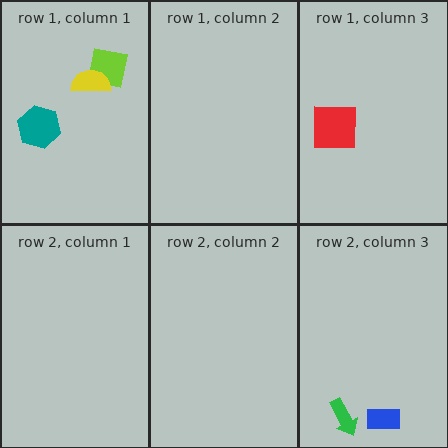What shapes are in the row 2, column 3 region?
The green arrow, the blue rectangle.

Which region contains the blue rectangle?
The row 2, column 3 region.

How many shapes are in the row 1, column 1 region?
3.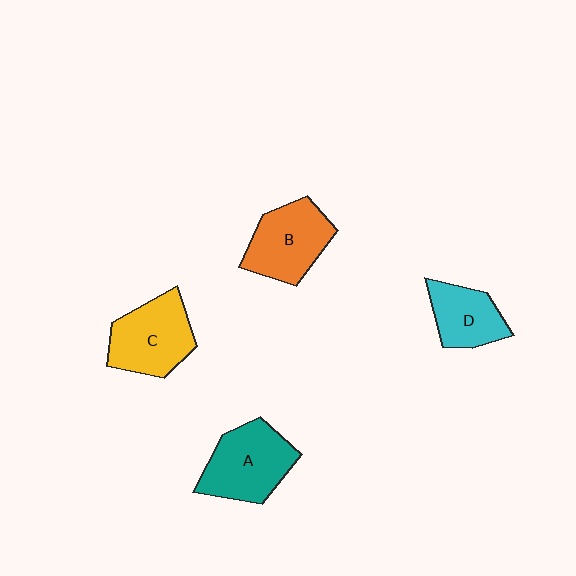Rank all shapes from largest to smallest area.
From largest to smallest: A (teal), C (yellow), B (orange), D (cyan).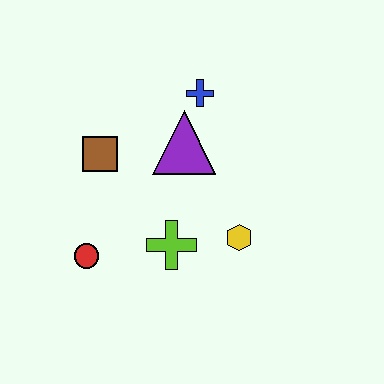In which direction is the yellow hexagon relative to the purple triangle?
The yellow hexagon is below the purple triangle.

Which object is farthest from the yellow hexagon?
The brown square is farthest from the yellow hexagon.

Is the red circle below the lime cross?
Yes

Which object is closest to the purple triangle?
The blue cross is closest to the purple triangle.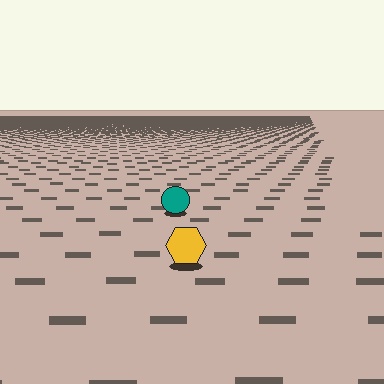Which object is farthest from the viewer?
The teal circle is farthest from the viewer. It appears smaller and the ground texture around it is denser.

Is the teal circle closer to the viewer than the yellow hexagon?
No. The yellow hexagon is closer — you can tell from the texture gradient: the ground texture is coarser near it.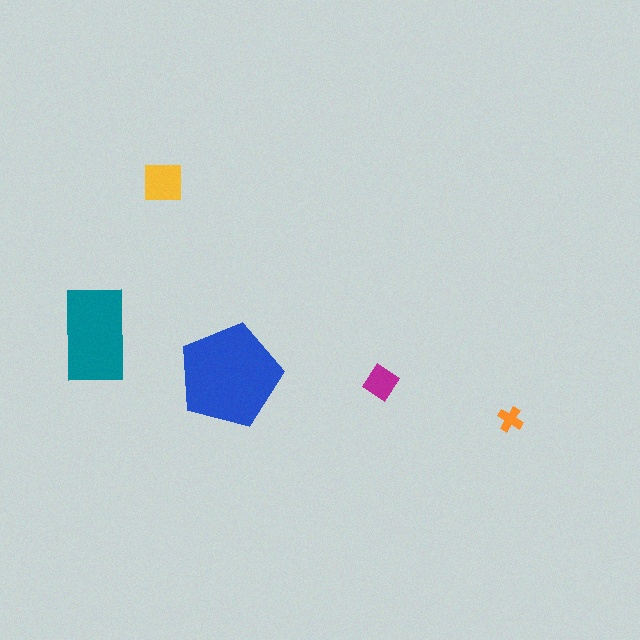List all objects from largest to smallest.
The blue pentagon, the teal rectangle, the yellow square, the magenta diamond, the orange cross.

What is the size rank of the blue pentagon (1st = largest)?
1st.